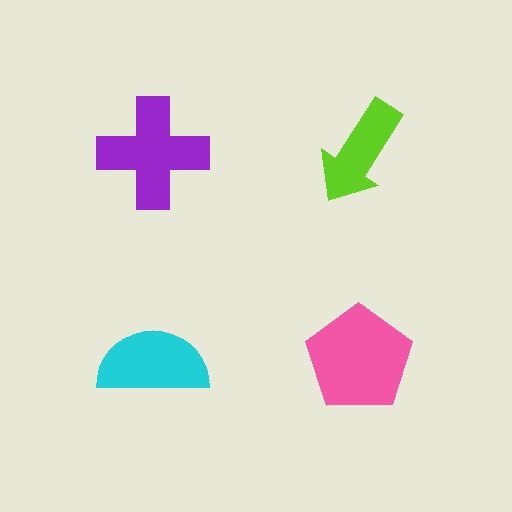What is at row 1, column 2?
A lime arrow.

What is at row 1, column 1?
A purple cross.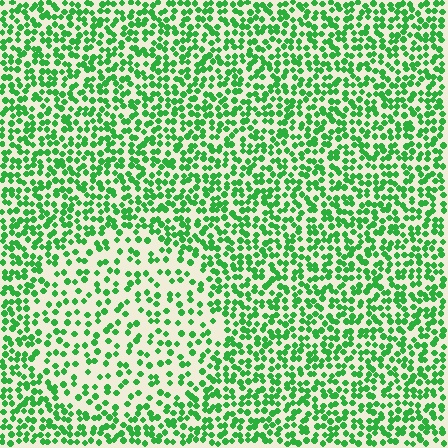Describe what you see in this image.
The image contains small green elements arranged at two different densities. A circle-shaped region is visible where the elements are less densely packed than the surrounding area.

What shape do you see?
I see a circle.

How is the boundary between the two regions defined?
The boundary is defined by a change in element density (approximately 1.9x ratio). All elements are the same color, size, and shape.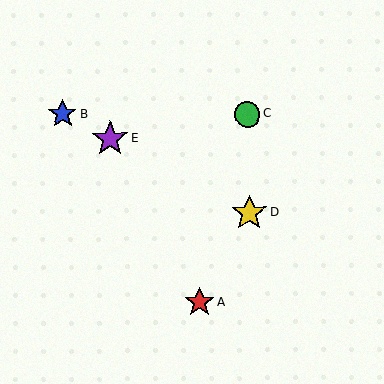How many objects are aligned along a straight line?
3 objects (B, D, E) are aligned along a straight line.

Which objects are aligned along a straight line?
Objects B, D, E are aligned along a straight line.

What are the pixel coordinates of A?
Object A is at (199, 302).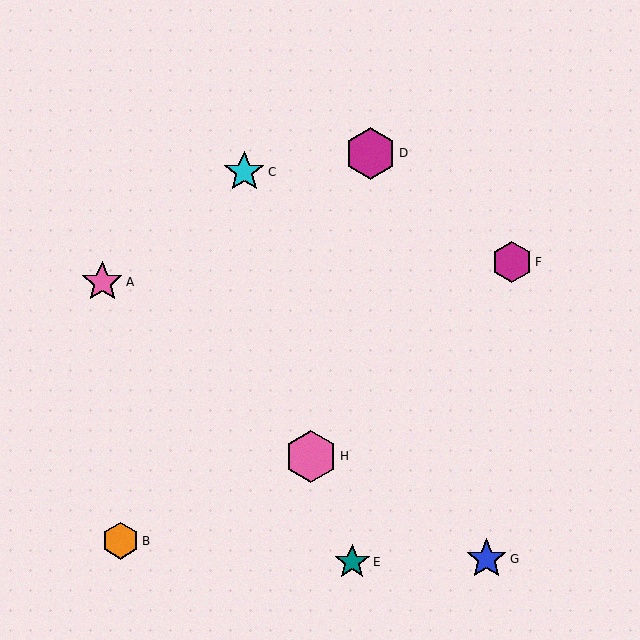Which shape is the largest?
The pink hexagon (labeled H) is the largest.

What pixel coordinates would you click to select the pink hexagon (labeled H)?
Click at (311, 456) to select the pink hexagon H.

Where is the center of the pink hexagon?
The center of the pink hexagon is at (311, 456).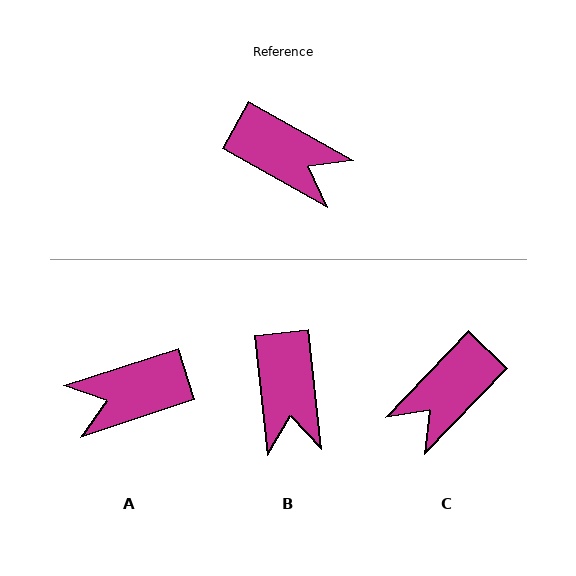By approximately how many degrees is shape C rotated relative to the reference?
Approximately 104 degrees clockwise.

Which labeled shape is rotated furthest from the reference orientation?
A, about 133 degrees away.